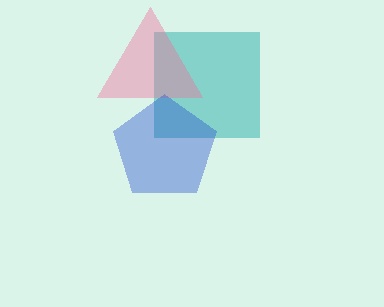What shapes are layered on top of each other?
The layered shapes are: a teal square, a pink triangle, a blue pentagon.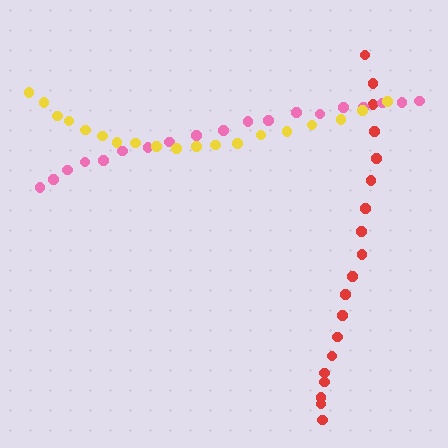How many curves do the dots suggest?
There are 3 distinct paths.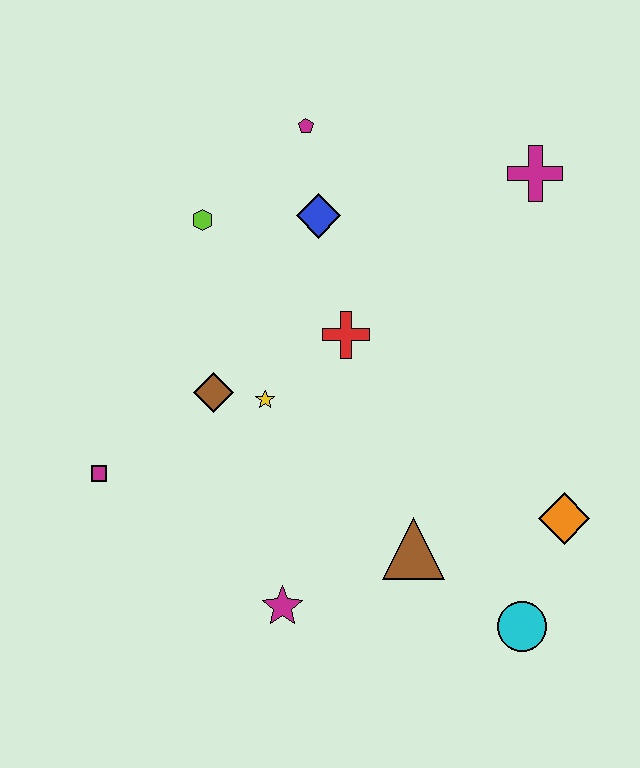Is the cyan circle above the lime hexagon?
No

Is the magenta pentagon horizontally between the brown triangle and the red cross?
No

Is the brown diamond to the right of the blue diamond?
No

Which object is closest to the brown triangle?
The cyan circle is closest to the brown triangle.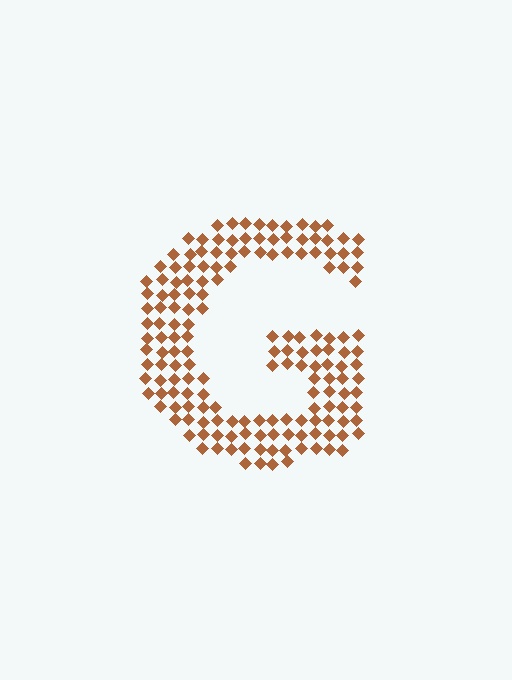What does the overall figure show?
The overall figure shows the letter G.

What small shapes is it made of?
It is made of small diamonds.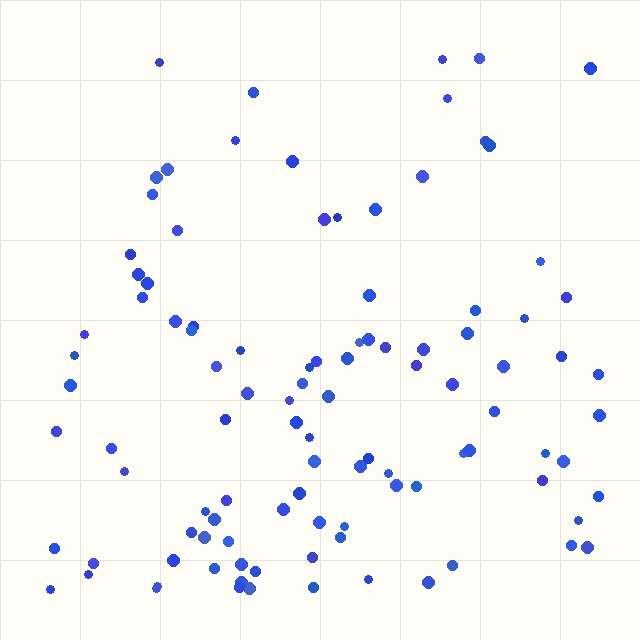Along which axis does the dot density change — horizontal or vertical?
Vertical.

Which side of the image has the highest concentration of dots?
The bottom.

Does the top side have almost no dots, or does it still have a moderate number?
Still a moderate number, just noticeably fewer than the bottom.